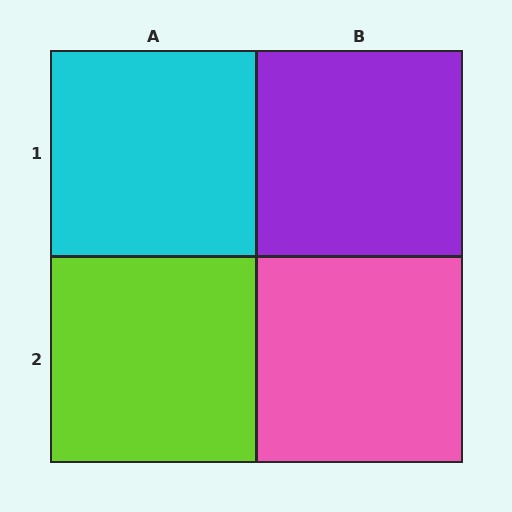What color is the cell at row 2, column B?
Pink.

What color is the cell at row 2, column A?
Lime.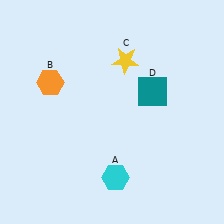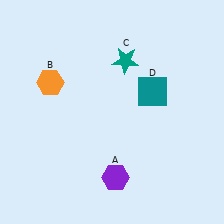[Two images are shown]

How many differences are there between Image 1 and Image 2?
There are 2 differences between the two images.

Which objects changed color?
A changed from cyan to purple. C changed from yellow to teal.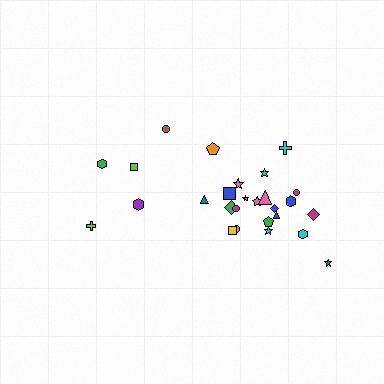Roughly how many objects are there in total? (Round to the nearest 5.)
Roughly 25 objects in total.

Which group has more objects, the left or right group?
The right group.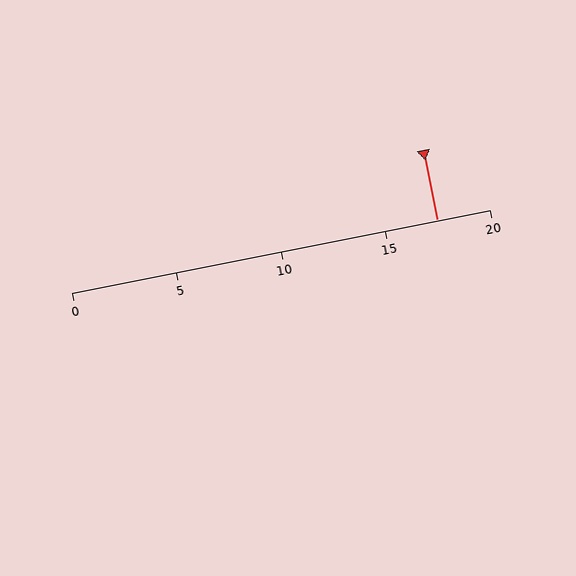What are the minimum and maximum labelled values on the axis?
The axis runs from 0 to 20.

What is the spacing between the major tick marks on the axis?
The major ticks are spaced 5 apart.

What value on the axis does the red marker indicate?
The marker indicates approximately 17.5.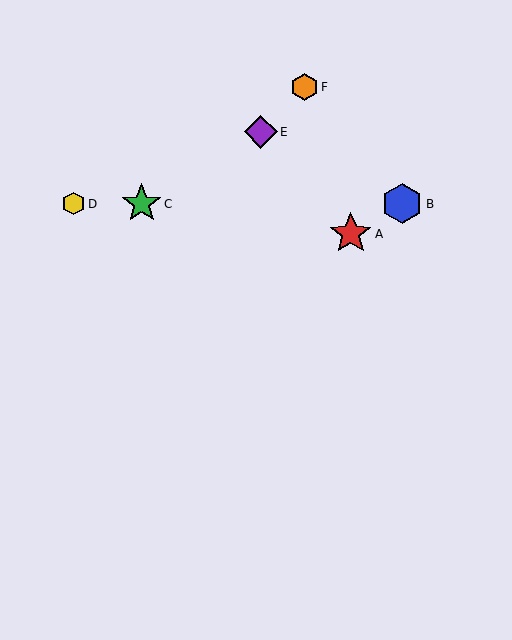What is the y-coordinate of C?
Object C is at y≈204.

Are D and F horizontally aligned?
No, D is at y≈204 and F is at y≈87.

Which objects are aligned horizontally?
Objects B, C, D are aligned horizontally.